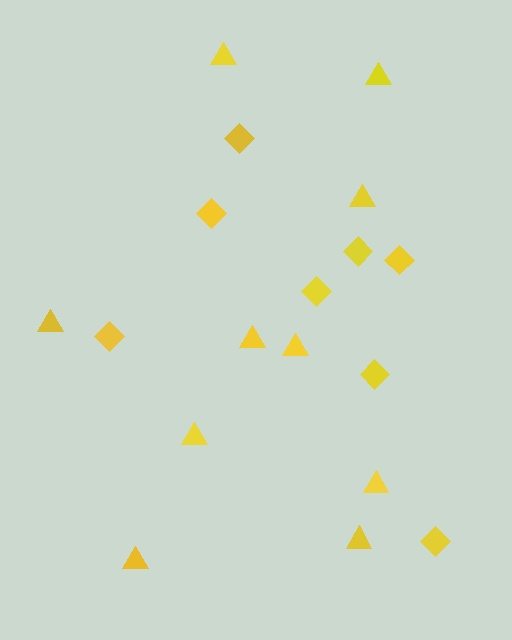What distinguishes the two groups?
There are 2 groups: one group of triangles (10) and one group of diamonds (8).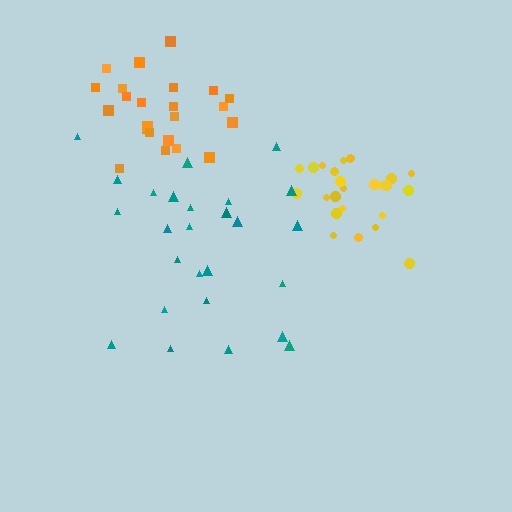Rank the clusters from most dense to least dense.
yellow, orange, teal.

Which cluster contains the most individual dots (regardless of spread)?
Teal (26).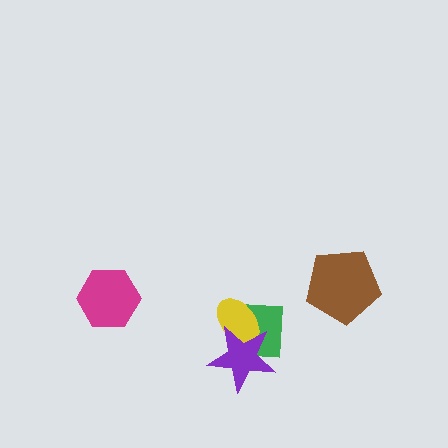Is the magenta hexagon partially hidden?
No, no other shape covers it.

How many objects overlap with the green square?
2 objects overlap with the green square.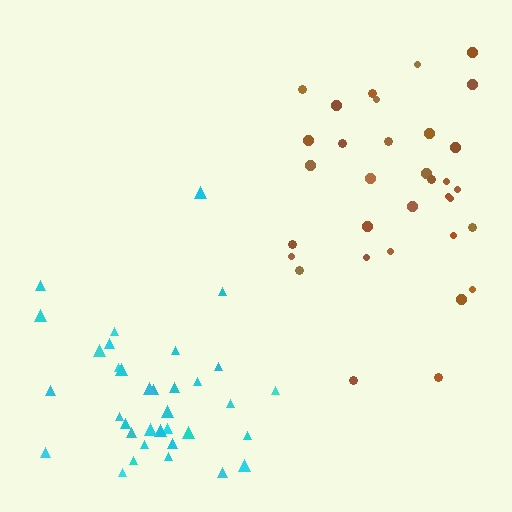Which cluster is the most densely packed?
Cyan.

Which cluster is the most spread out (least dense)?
Brown.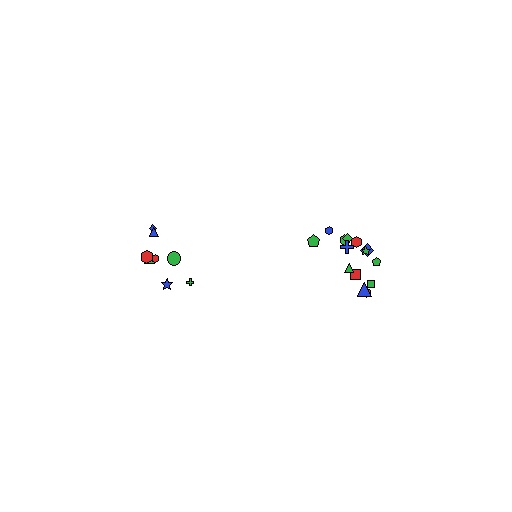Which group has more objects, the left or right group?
The right group.